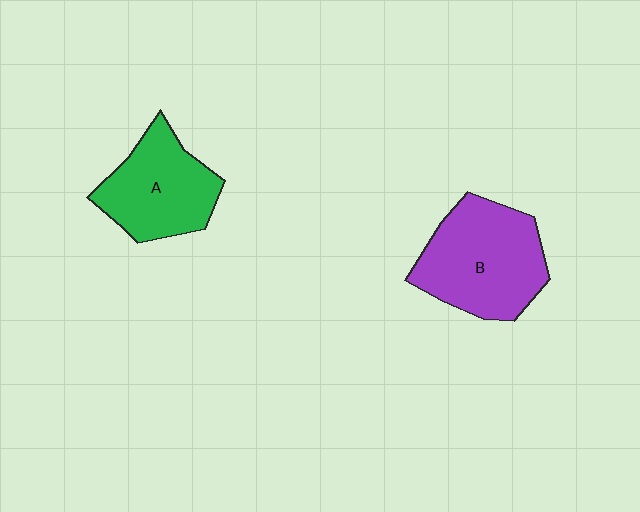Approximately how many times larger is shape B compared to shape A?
Approximately 1.2 times.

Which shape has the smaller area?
Shape A (green).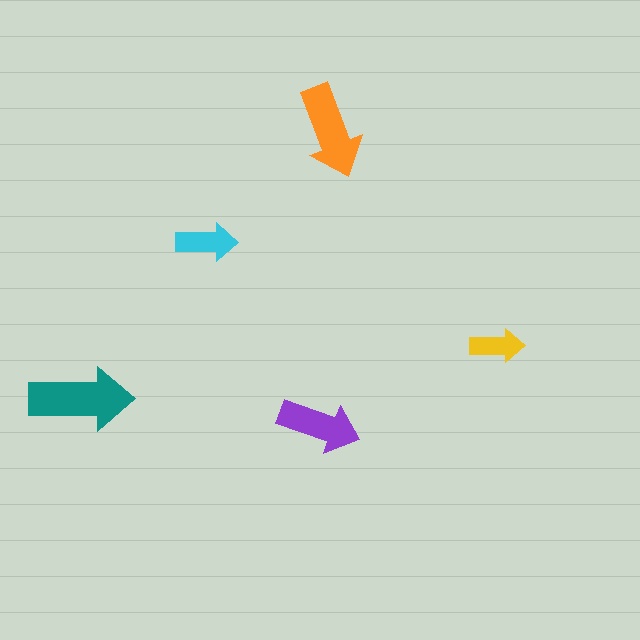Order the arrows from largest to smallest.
the teal one, the orange one, the purple one, the cyan one, the yellow one.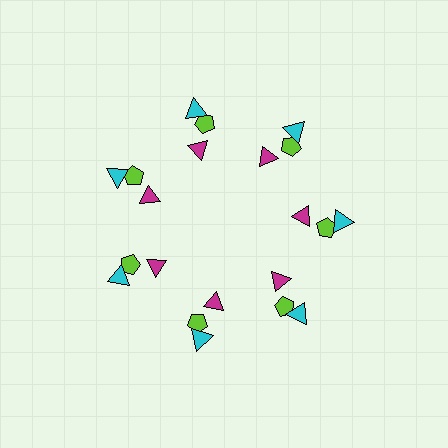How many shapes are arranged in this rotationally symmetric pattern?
There are 21 shapes, arranged in 7 groups of 3.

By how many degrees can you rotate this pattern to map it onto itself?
The pattern maps onto itself every 51 degrees of rotation.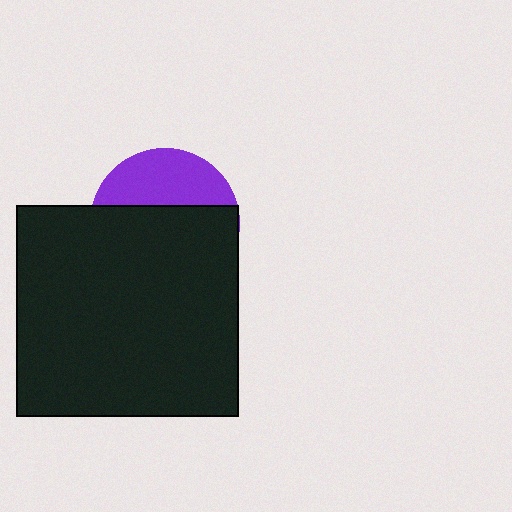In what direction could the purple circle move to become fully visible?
The purple circle could move up. That would shift it out from behind the black rectangle entirely.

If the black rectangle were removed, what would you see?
You would see the complete purple circle.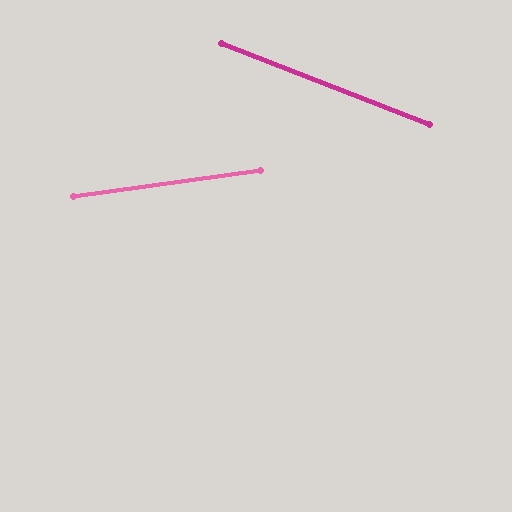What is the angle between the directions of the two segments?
Approximately 29 degrees.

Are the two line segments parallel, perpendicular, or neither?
Neither parallel nor perpendicular — they differ by about 29°.